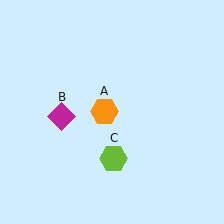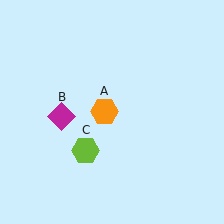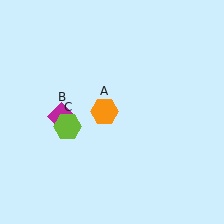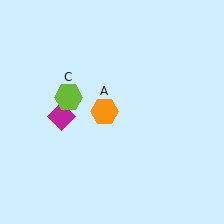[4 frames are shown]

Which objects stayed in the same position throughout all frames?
Orange hexagon (object A) and magenta diamond (object B) remained stationary.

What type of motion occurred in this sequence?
The lime hexagon (object C) rotated clockwise around the center of the scene.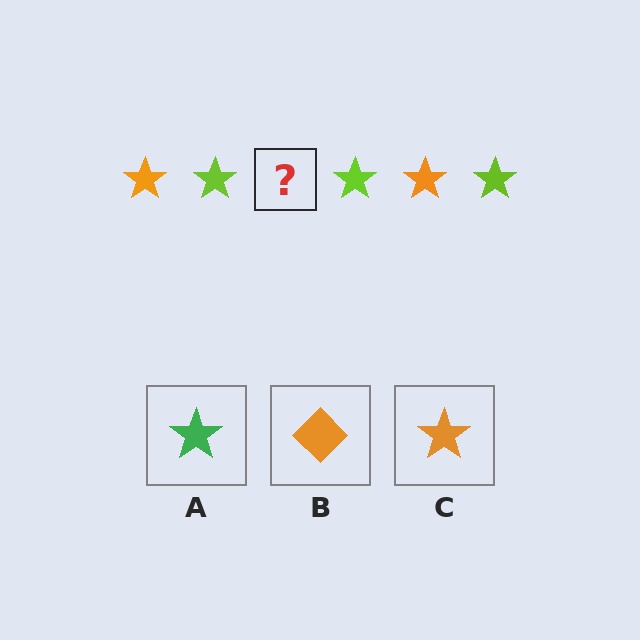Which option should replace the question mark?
Option C.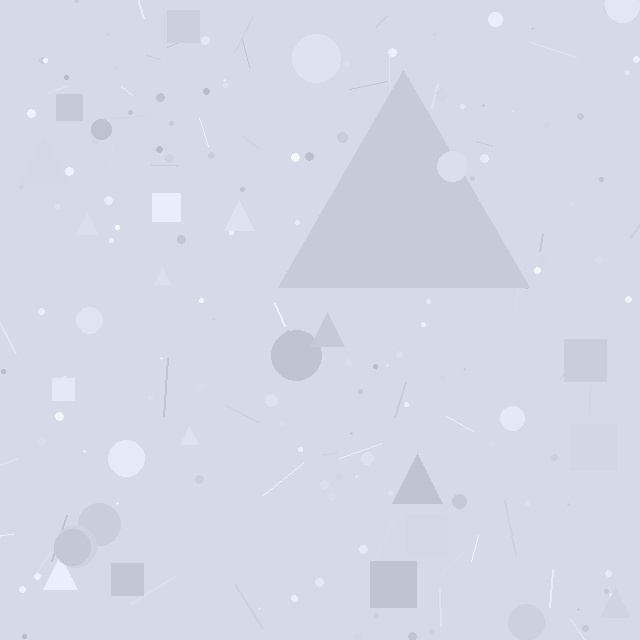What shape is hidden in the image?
A triangle is hidden in the image.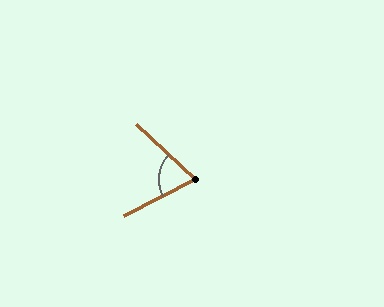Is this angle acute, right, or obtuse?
It is acute.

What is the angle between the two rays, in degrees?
Approximately 70 degrees.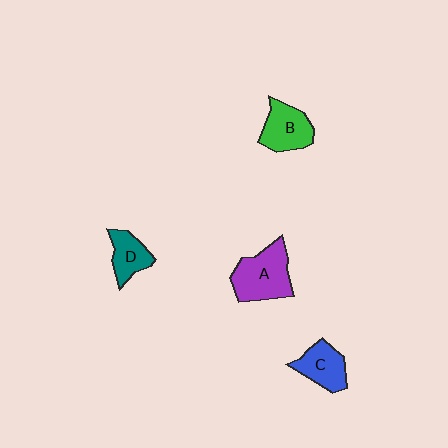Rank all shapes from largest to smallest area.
From largest to smallest: A (purple), B (green), C (blue), D (teal).